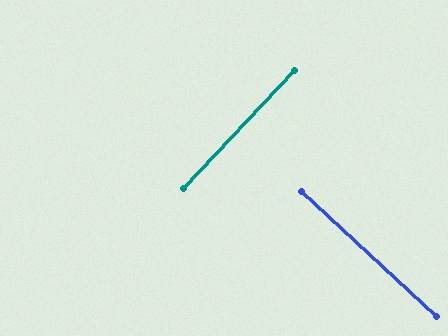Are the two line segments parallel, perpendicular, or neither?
Perpendicular — they meet at approximately 89°.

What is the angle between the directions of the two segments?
Approximately 89 degrees.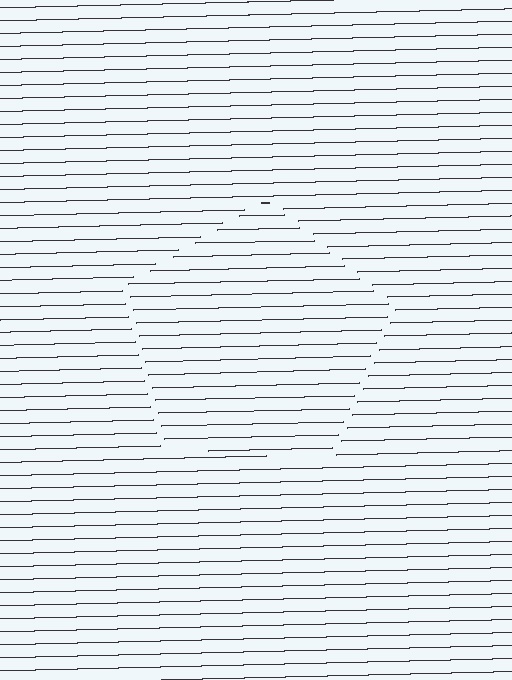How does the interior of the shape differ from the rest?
The interior of the shape contains the same grating, shifted by half a period — the contour is defined by the phase discontinuity where line-ends from the inner and outer gratings abut.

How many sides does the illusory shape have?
5 sides — the line-ends trace a pentagon.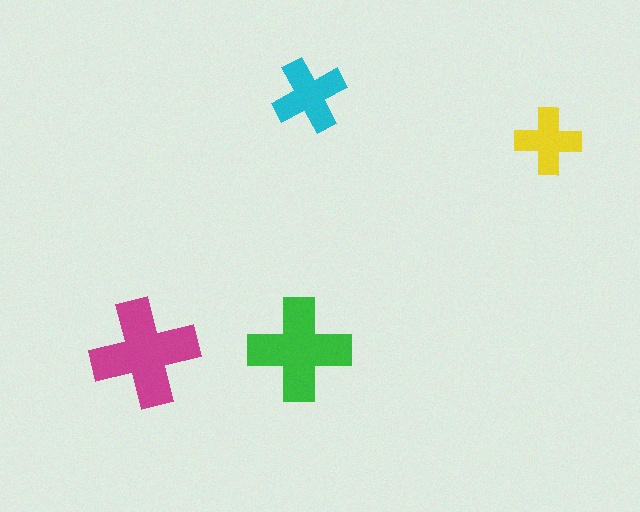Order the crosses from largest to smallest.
the magenta one, the green one, the cyan one, the yellow one.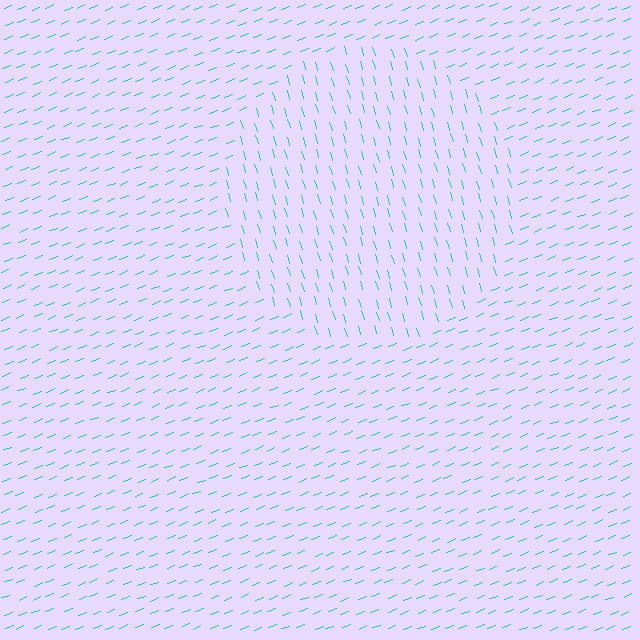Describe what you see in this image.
The image is filled with small cyan line segments. A circle region in the image has lines oriented differently from the surrounding lines, creating a visible texture boundary.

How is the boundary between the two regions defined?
The boundary is defined purely by a change in line orientation (approximately 84 degrees difference). All lines are the same color and thickness.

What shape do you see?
I see a circle.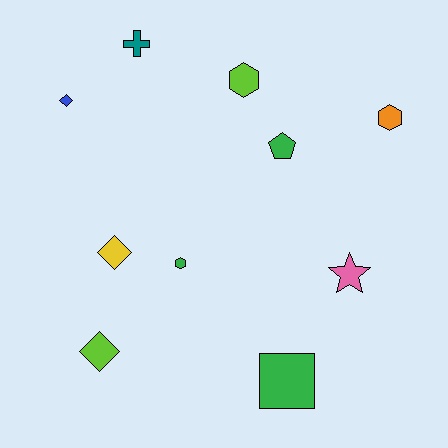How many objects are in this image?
There are 10 objects.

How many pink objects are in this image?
There is 1 pink object.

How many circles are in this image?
There are no circles.